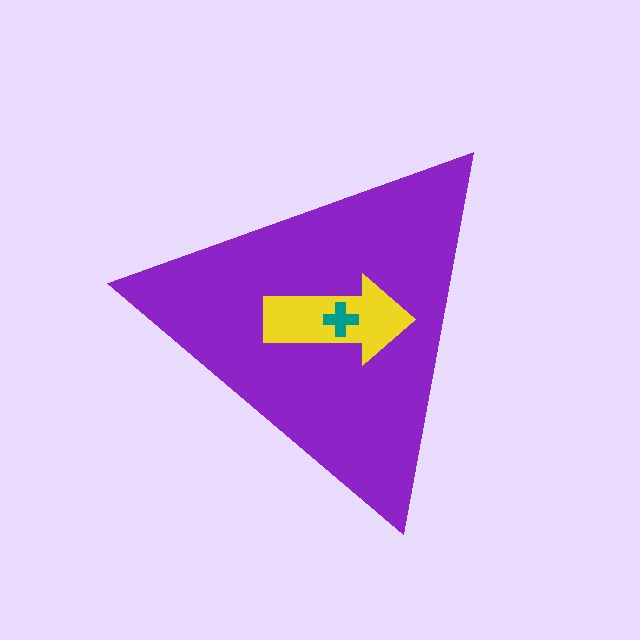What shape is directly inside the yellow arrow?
The teal cross.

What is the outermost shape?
The purple triangle.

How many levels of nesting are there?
3.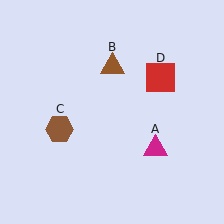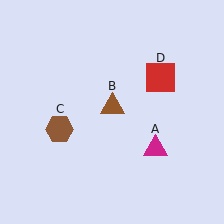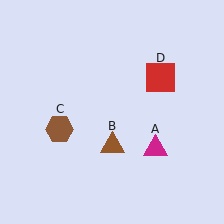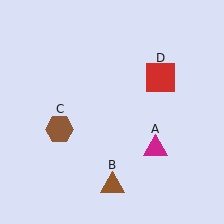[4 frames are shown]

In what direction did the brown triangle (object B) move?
The brown triangle (object B) moved down.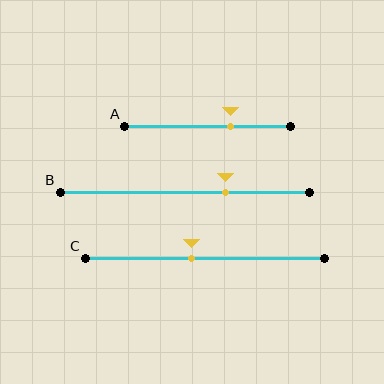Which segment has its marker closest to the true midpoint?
Segment C has its marker closest to the true midpoint.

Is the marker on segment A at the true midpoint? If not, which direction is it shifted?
No, the marker on segment A is shifted to the right by about 14% of the segment length.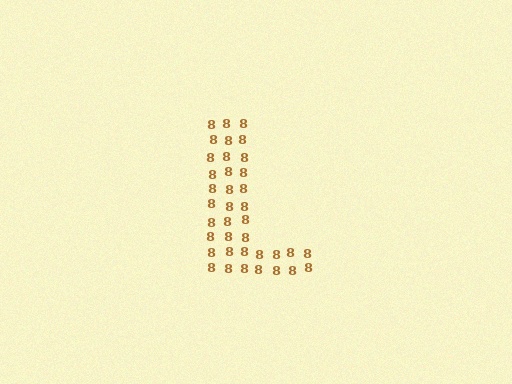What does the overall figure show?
The overall figure shows the letter L.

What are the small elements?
The small elements are digit 8's.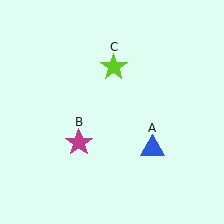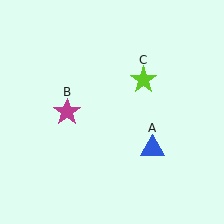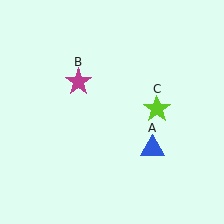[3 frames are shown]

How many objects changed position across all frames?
2 objects changed position: magenta star (object B), lime star (object C).